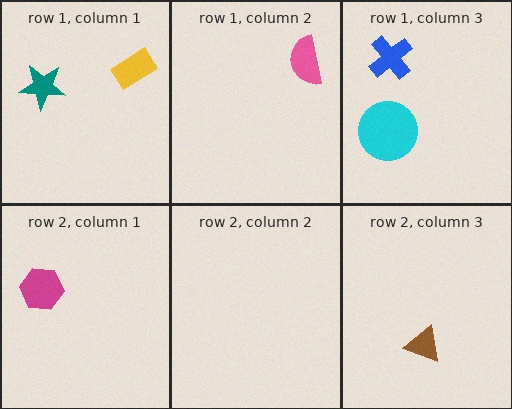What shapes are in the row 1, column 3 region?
The cyan circle, the blue cross.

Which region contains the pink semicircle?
The row 1, column 2 region.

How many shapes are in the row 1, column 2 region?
1.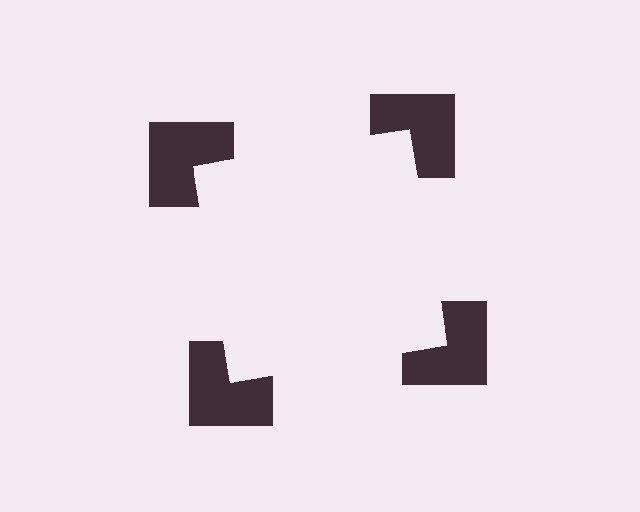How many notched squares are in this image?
There are 4 — one at each vertex of the illusory square.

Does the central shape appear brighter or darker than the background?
It typically appears slightly brighter than the background, even though no actual brightness change is drawn.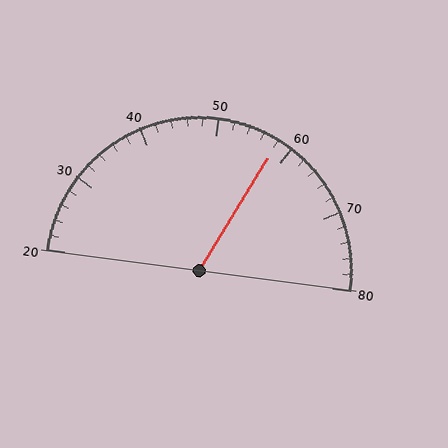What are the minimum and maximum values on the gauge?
The gauge ranges from 20 to 80.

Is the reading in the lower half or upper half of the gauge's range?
The reading is in the upper half of the range (20 to 80).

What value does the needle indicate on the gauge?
The needle indicates approximately 58.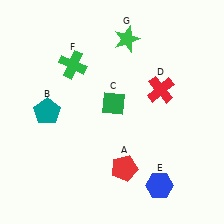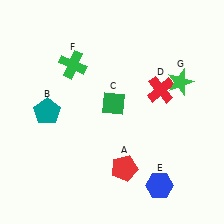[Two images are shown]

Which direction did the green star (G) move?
The green star (G) moved right.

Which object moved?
The green star (G) moved right.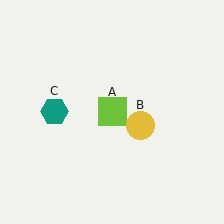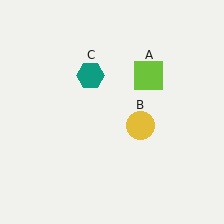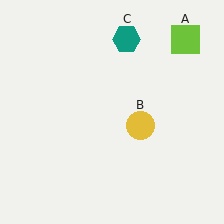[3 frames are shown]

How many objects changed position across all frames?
2 objects changed position: lime square (object A), teal hexagon (object C).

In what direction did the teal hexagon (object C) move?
The teal hexagon (object C) moved up and to the right.